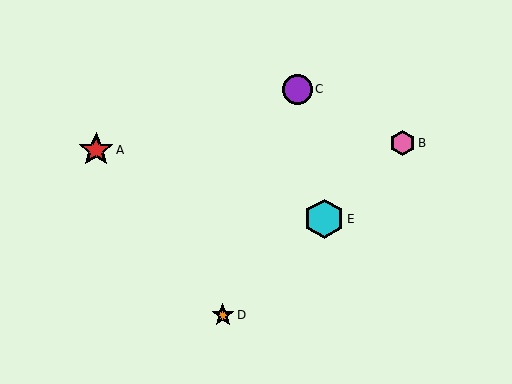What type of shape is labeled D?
Shape D is an orange star.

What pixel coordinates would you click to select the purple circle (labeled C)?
Click at (297, 89) to select the purple circle C.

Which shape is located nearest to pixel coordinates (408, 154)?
The pink hexagon (labeled B) at (402, 143) is nearest to that location.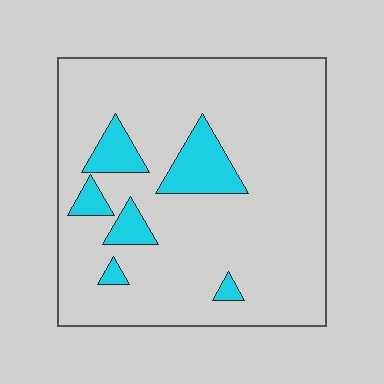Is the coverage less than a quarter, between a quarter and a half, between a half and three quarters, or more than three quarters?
Less than a quarter.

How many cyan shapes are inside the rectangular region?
6.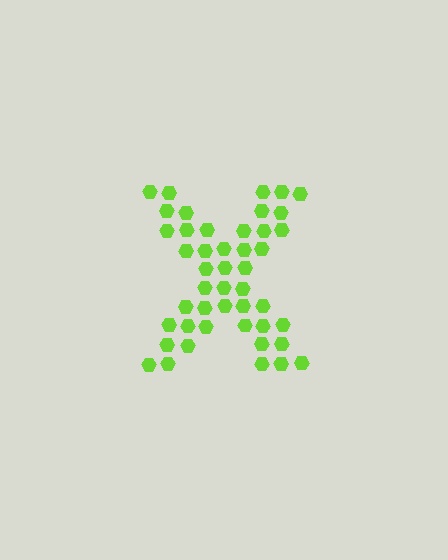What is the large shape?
The large shape is the letter X.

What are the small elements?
The small elements are hexagons.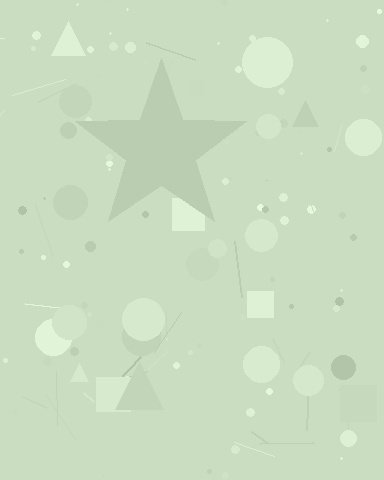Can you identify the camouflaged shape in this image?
The camouflaged shape is a star.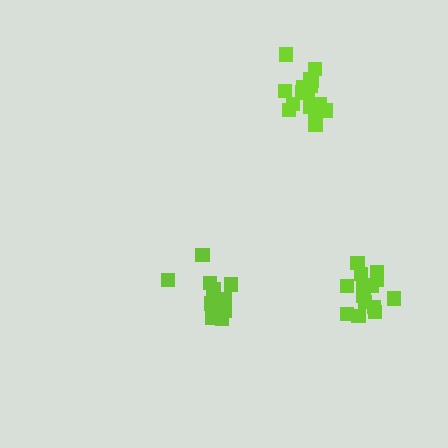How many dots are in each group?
Group 1: 15 dots, Group 2: 14 dots, Group 3: 17 dots (46 total).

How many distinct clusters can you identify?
There are 3 distinct clusters.